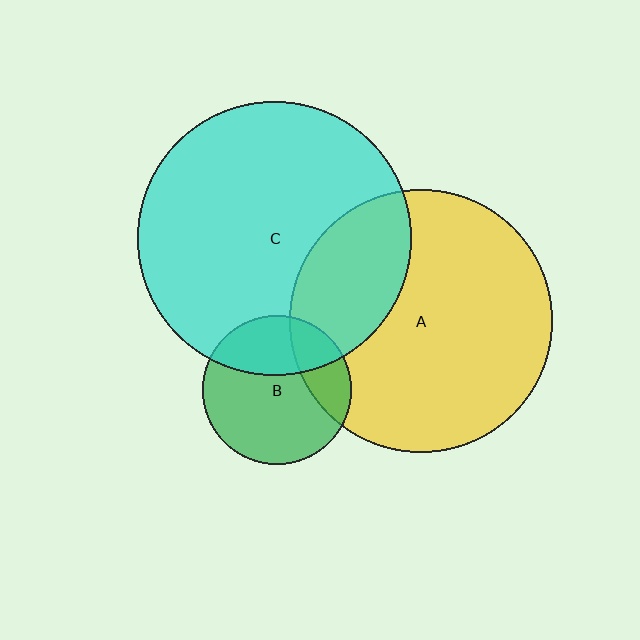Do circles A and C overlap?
Yes.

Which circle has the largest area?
Circle C (cyan).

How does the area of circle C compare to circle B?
Approximately 3.4 times.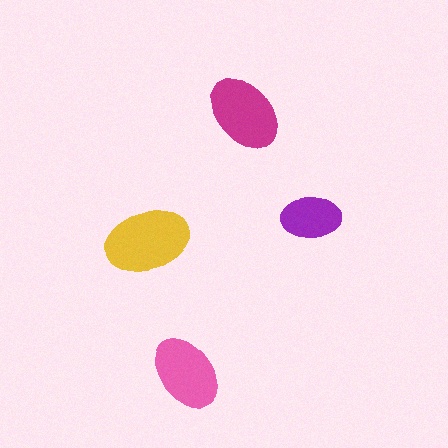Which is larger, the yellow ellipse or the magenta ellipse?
The yellow one.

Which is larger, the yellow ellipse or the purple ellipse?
The yellow one.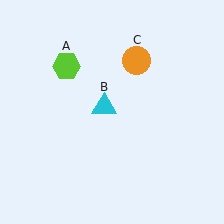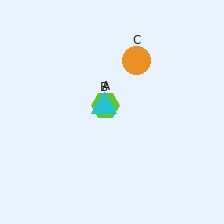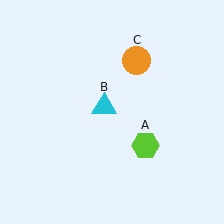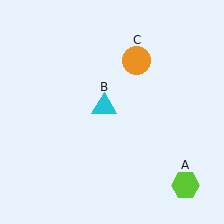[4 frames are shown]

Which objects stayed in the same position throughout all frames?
Cyan triangle (object B) and orange circle (object C) remained stationary.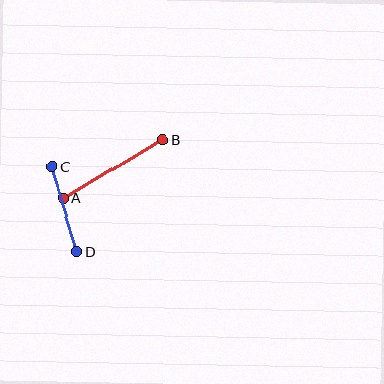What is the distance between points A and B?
The distance is approximately 115 pixels.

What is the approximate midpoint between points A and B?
The midpoint is at approximately (113, 169) pixels.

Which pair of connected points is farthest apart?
Points A and B are farthest apart.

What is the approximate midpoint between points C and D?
The midpoint is at approximately (64, 209) pixels.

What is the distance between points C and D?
The distance is approximately 88 pixels.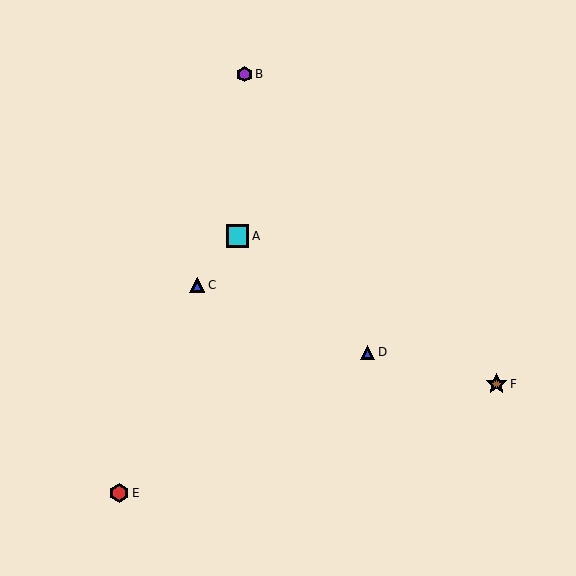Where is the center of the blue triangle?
The center of the blue triangle is at (197, 285).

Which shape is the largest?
The cyan square (labeled A) is the largest.